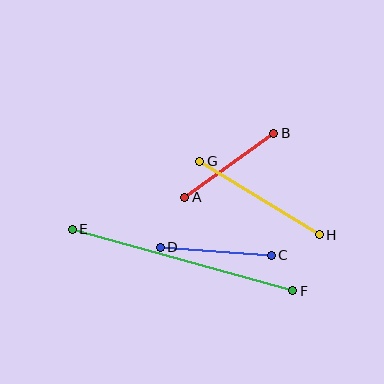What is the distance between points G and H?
The distance is approximately 140 pixels.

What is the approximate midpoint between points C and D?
The midpoint is at approximately (216, 251) pixels.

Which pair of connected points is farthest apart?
Points E and F are farthest apart.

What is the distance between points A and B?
The distance is approximately 109 pixels.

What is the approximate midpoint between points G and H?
The midpoint is at approximately (260, 198) pixels.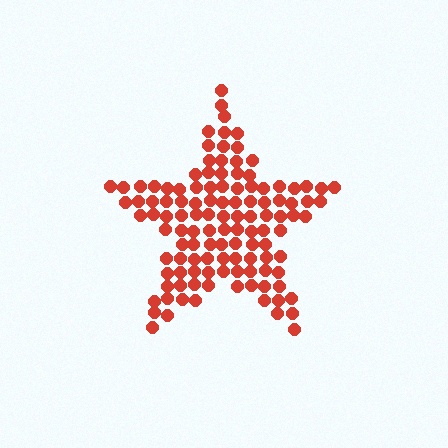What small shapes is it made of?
It is made of small circles.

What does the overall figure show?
The overall figure shows a star.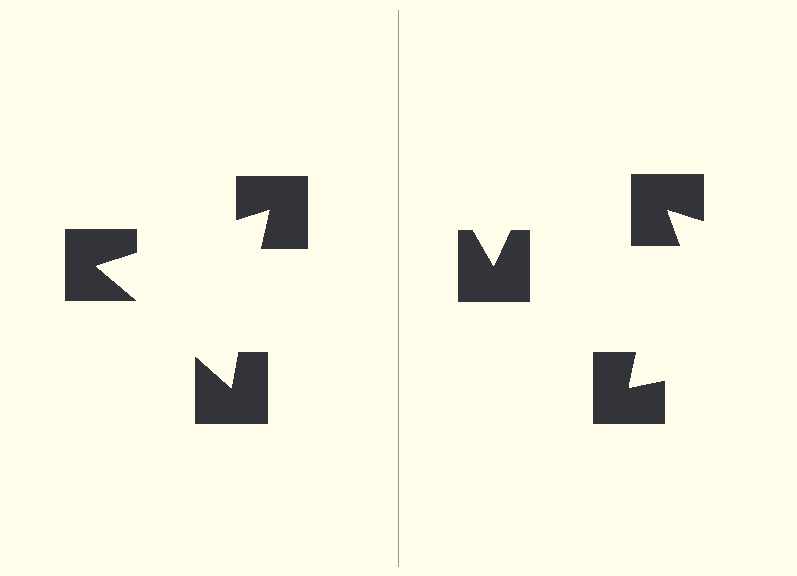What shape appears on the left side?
An illusory triangle.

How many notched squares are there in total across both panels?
6 — 3 on each side.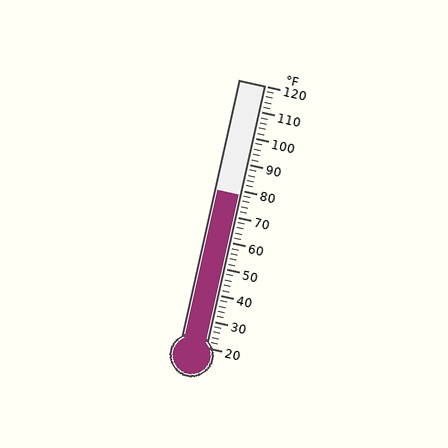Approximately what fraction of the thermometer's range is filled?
The thermometer is filled to approximately 60% of its range.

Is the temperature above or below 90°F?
The temperature is below 90°F.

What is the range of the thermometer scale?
The thermometer scale ranges from 20°F to 120°F.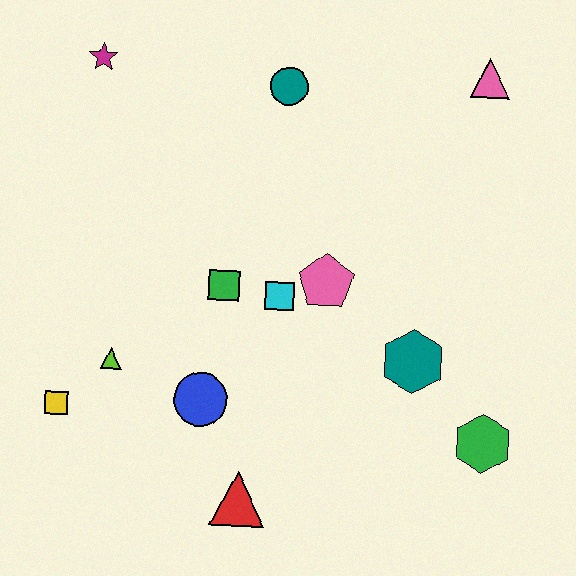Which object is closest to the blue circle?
The lime triangle is closest to the blue circle.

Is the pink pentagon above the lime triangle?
Yes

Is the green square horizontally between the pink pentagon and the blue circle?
Yes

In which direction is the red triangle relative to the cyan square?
The red triangle is below the cyan square.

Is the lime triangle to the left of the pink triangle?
Yes